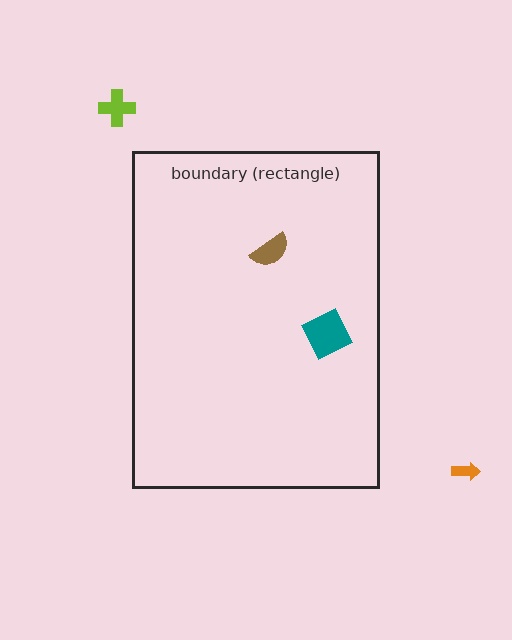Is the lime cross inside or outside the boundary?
Outside.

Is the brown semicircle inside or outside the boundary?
Inside.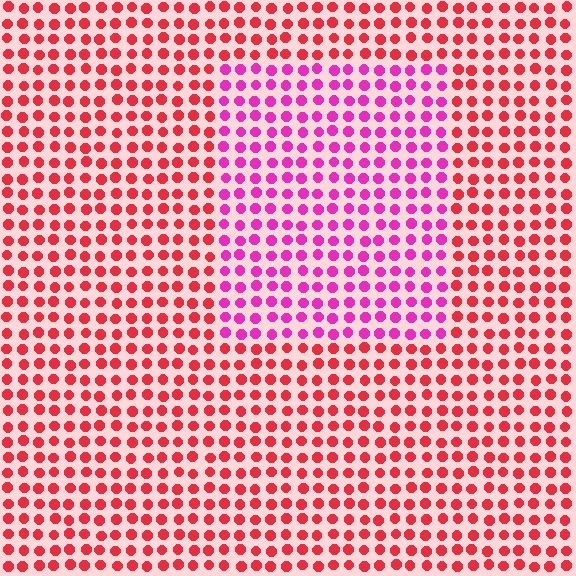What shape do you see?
I see a rectangle.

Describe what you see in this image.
The image is filled with small red elements in a uniform arrangement. A rectangle-shaped region is visible where the elements are tinted to a slightly different hue, forming a subtle color boundary.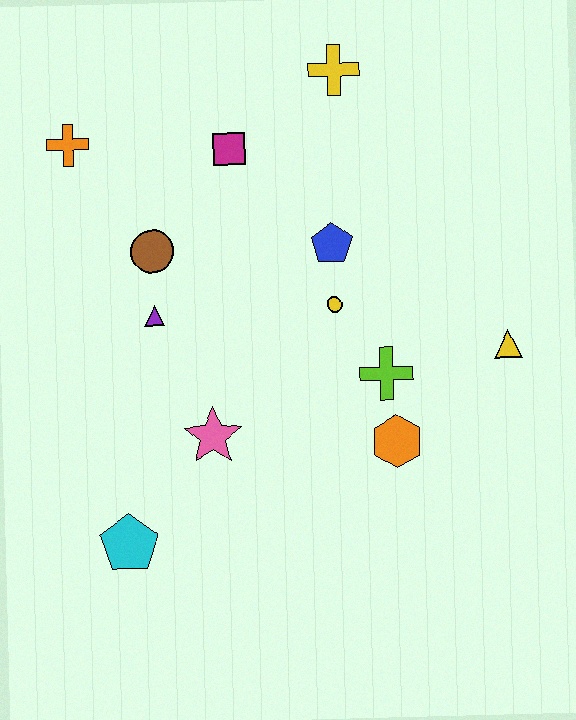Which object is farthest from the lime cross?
The orange cross is farthest from the lime cross.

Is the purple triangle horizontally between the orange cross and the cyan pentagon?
No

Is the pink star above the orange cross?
No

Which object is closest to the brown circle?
The purple triangle is closest to the brown circle.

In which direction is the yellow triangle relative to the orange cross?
The yellow triangle is to the right of the orange cross.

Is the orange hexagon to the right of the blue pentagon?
Yes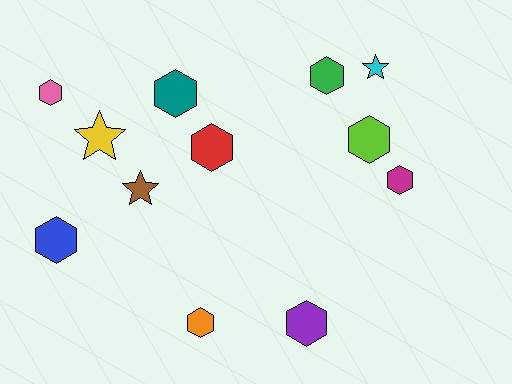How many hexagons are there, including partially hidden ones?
There are 9 hexagons.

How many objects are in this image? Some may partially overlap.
There are 12 objects.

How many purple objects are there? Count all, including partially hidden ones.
There is 1 purple object.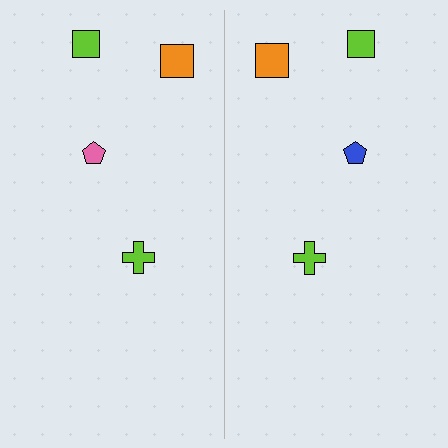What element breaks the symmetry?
The blue pentagon on the right side breaks the symmetry — its mirror counterpart is pink.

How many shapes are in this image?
There are 8 shapes in this image.